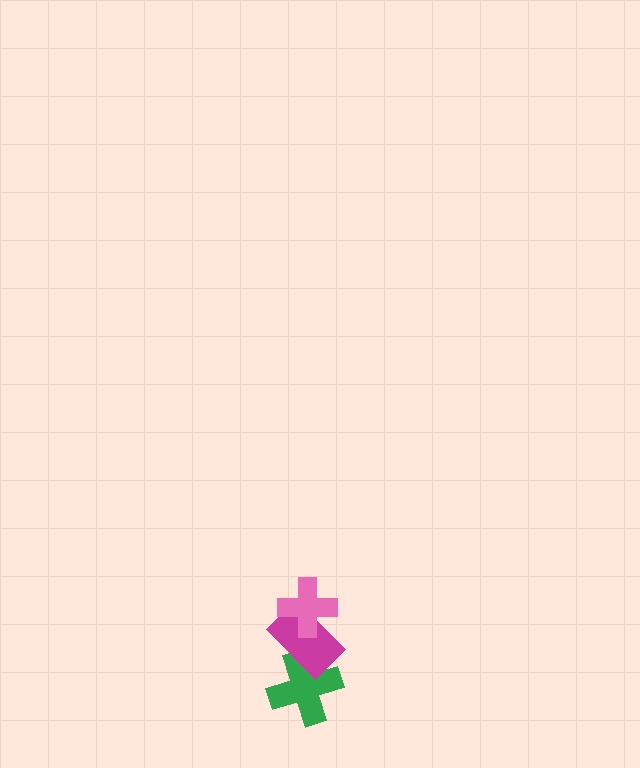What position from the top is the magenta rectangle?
The magenta rectangle is 2nd from the top.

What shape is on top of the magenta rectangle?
The pink cross is on top of the magenta rectangle.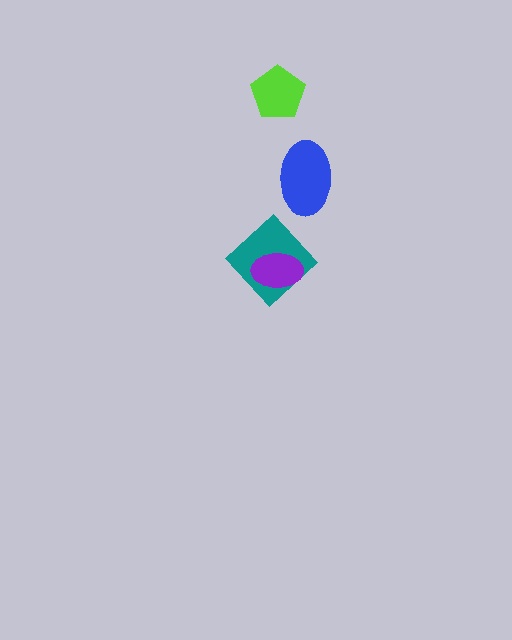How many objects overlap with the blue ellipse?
0 objects overlap with the blue ellipse.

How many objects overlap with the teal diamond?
1 object overlaps with the teal diamond.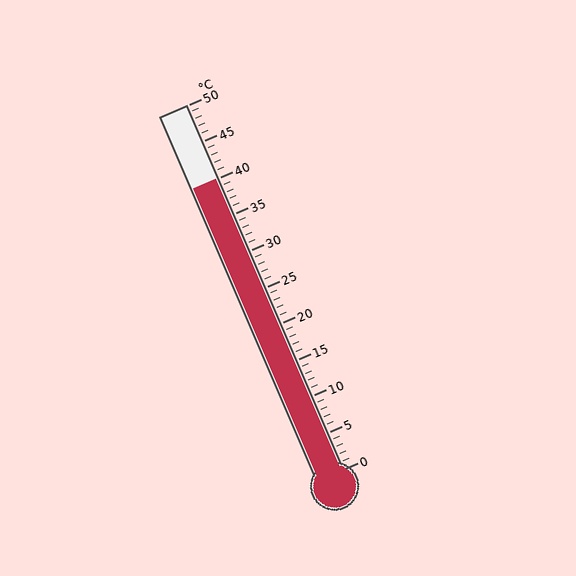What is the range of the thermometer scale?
The thermometer scale ranges from 0°C to 50°C.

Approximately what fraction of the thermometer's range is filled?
The thermometer is filled to approximately 80% of its range.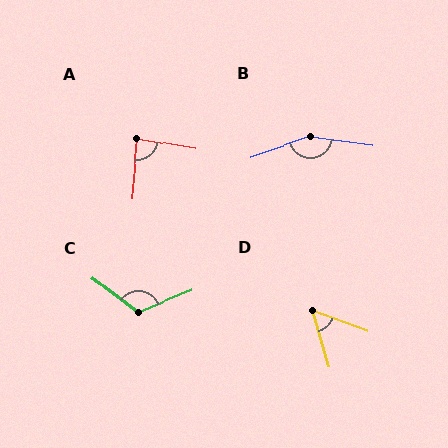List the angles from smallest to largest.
D (53°), A (85°), C (121°), B (153°).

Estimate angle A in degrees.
Approximately 85 degrees.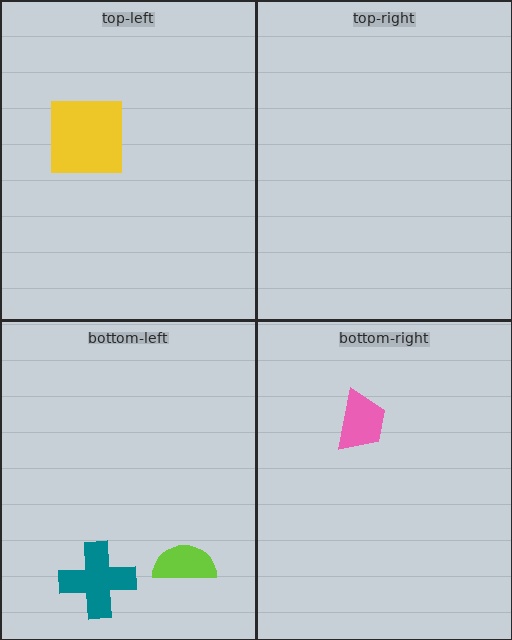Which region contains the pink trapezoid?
The bottom-right region.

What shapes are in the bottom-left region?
The teal cross, the lime semicircle.